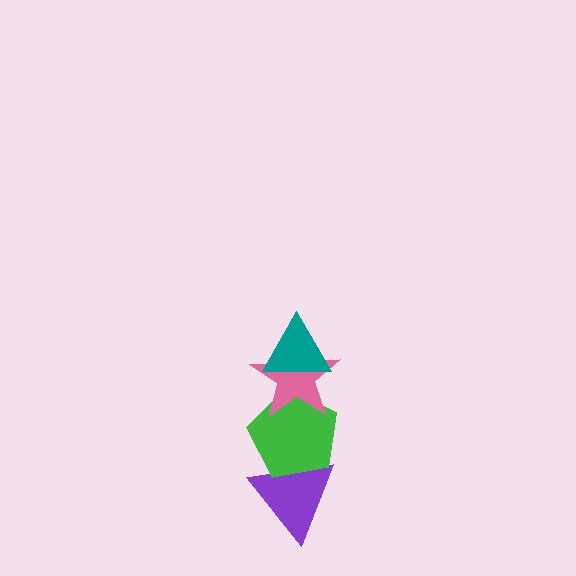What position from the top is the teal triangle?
The teal triangle is 1st from the top.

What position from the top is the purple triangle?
The purple triangle is 4th from the top.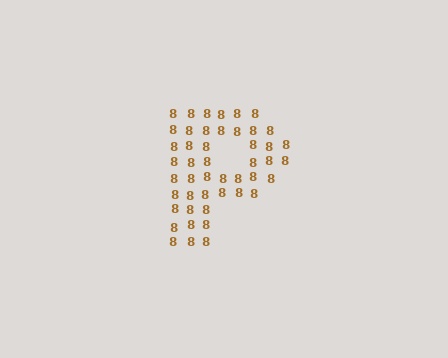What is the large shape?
The large shape is the letter P.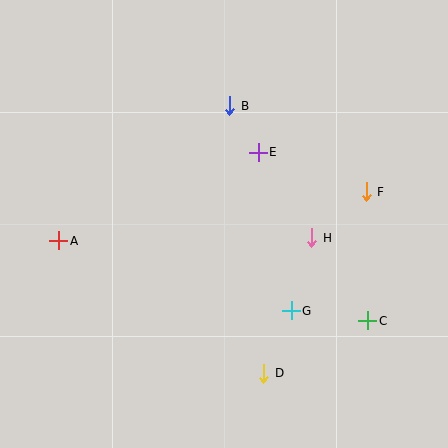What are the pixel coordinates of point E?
Point E is at (258, 152).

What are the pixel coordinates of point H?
Point H is at (312, 238).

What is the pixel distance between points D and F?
The distance between D and F is 208 pixels.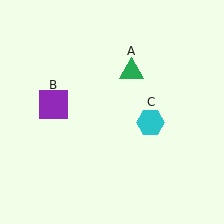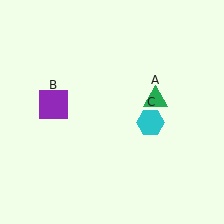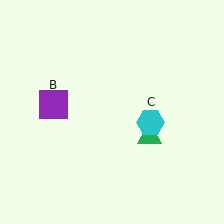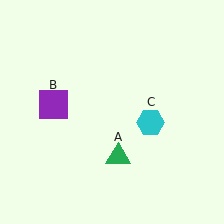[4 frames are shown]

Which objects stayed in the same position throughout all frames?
Purple square (object B) and cyan hexagon (object C) remained stationary.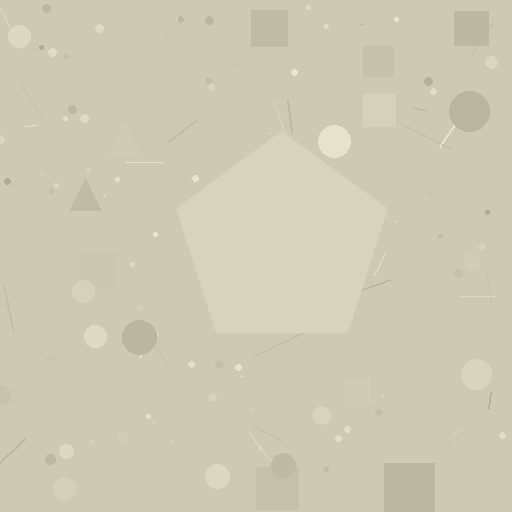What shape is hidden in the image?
A pentagon is hidden in the image.